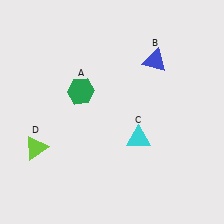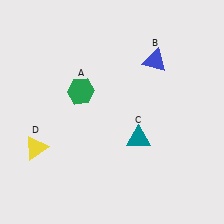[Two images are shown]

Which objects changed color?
C changed from cyan to teal. D changed from lime to yellow.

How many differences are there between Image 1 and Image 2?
There are 2 differences between the two images.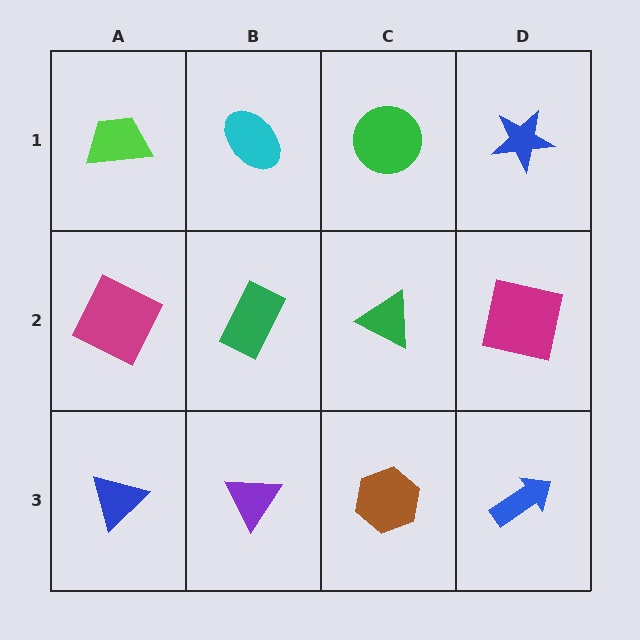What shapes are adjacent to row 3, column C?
A green triangle (row 2, column C), a purple triangle (row 3, column B), a blue arrow (row 3, column D).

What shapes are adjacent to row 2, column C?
A green circle (row 1, column C), a brown hexagon (row 3, column C), a green rectangle (row 2, column B), a magenta square (row 2, column D).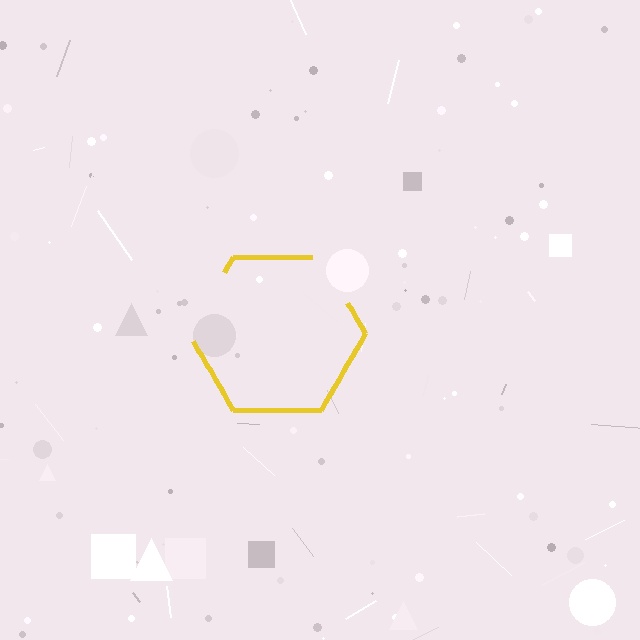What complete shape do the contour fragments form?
The contour fragments form a hexagon.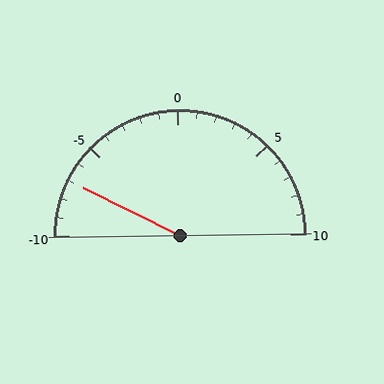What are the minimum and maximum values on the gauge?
The gauge ranges from -10 to 10.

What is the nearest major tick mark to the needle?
The nearest major tick mark is -5.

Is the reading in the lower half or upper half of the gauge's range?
The reading is in the lower half of the range (-10 to 10).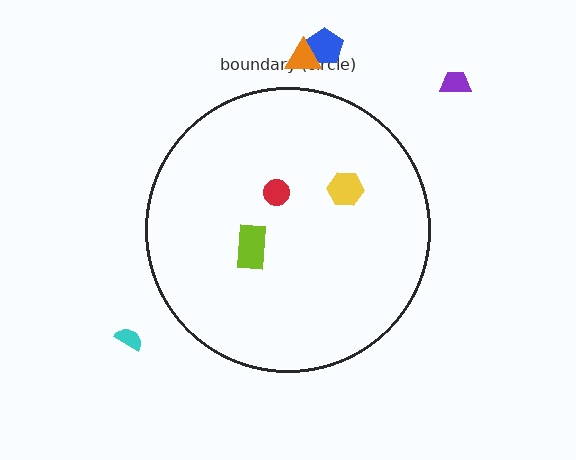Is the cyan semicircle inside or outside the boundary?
Outside.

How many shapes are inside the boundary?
3 inside, 4 outside.